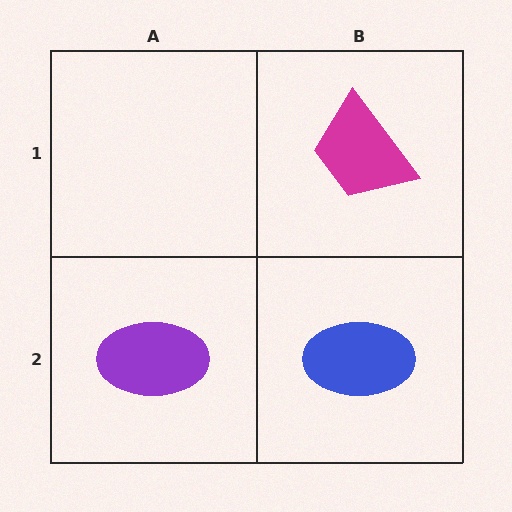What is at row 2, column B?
A blue ellipse.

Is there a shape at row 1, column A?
No, that cell is empty.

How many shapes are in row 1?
1 shape.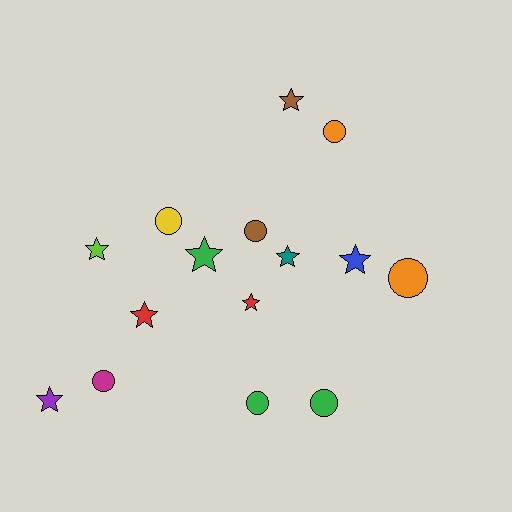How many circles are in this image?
There are 7 circles.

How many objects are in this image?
There are 15 objects.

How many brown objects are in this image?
There are 2 brown objects.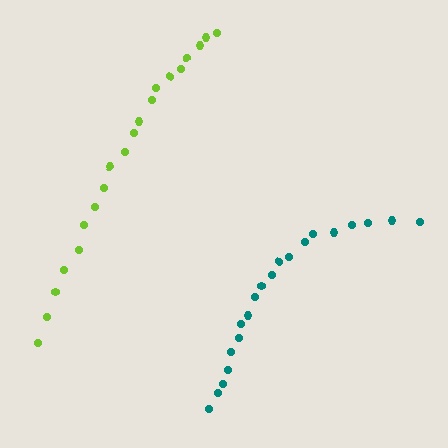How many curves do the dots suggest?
There are 2 distinct paths.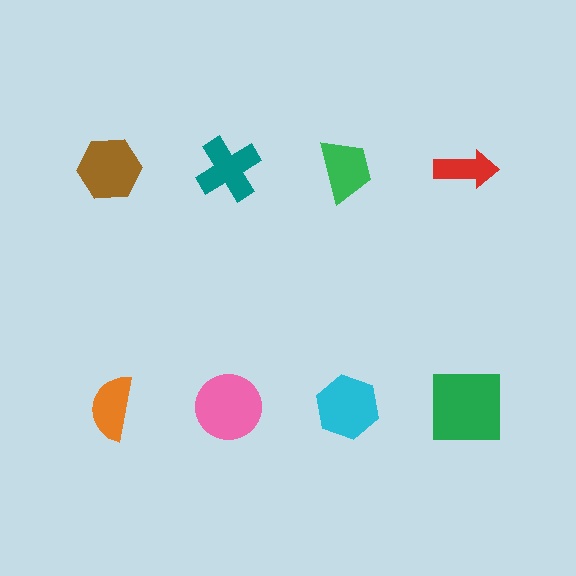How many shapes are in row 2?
4 shapes.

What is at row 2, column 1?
An orange semicircle.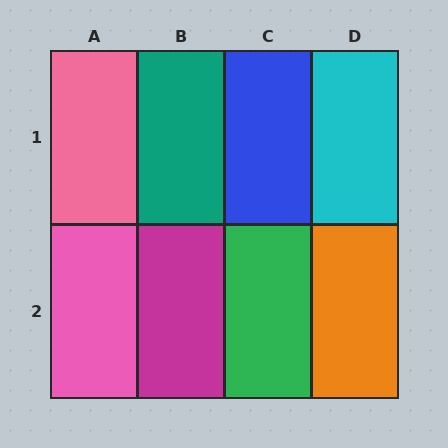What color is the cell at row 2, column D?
Orange.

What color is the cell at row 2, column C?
Green.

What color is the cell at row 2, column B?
Magenta.